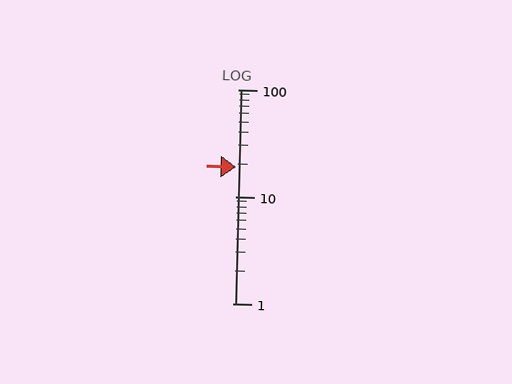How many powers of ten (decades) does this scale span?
The scale spans 2 decades, from 1 to 100.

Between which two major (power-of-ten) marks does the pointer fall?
The pointer is between 10 and 100.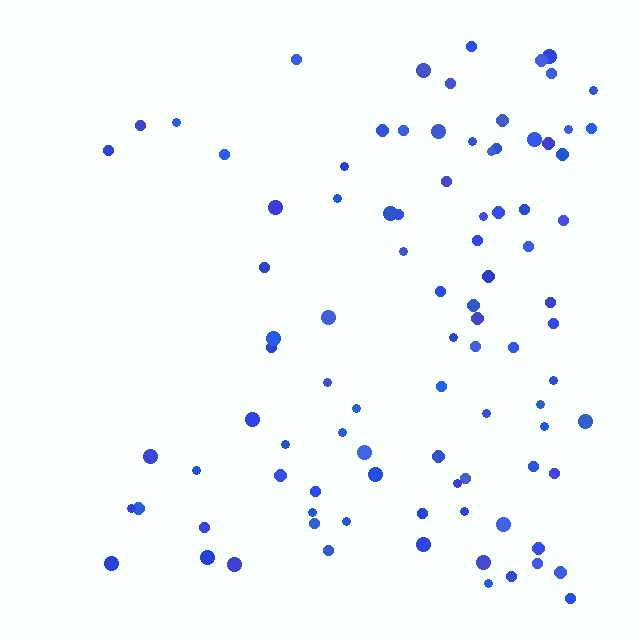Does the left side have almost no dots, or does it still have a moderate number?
Still a moderate number, just noticeably fewer than the right.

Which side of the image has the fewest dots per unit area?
The left.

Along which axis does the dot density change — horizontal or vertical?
Horizontal.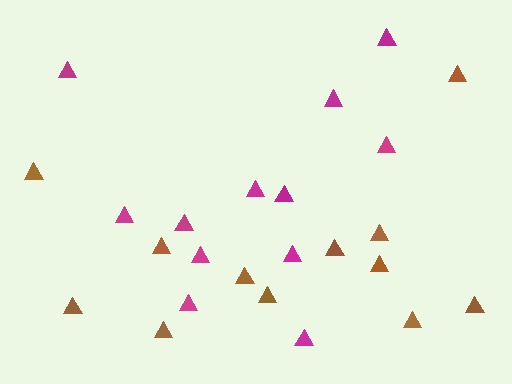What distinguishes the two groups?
There are 2 groups: one group of magenta triangles (12) and one group of brown triangles (12).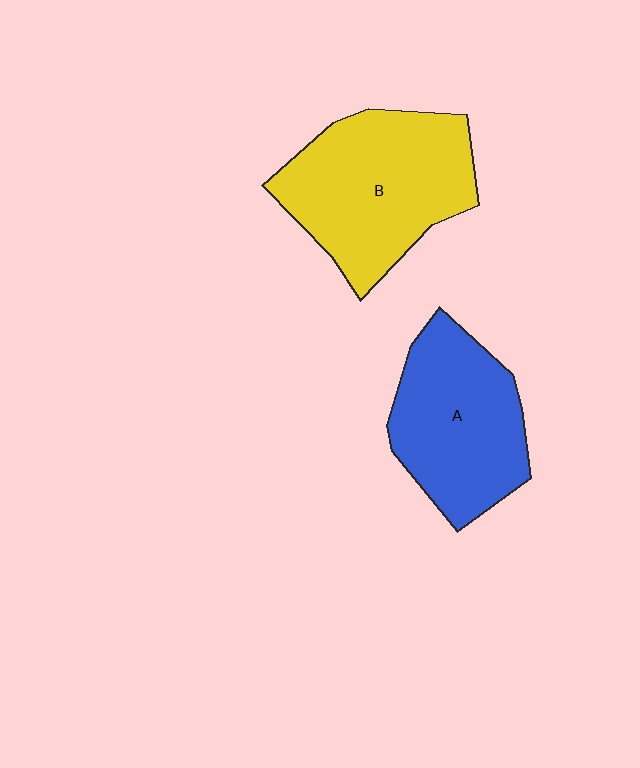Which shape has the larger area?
Shape B (yellow).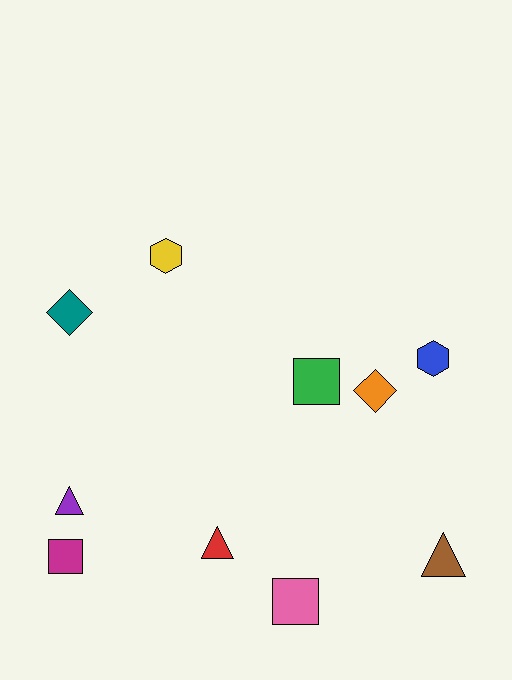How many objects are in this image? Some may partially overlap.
There are 10 objects.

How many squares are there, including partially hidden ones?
There are 3 squares.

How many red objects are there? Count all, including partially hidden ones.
There is 1 red object.